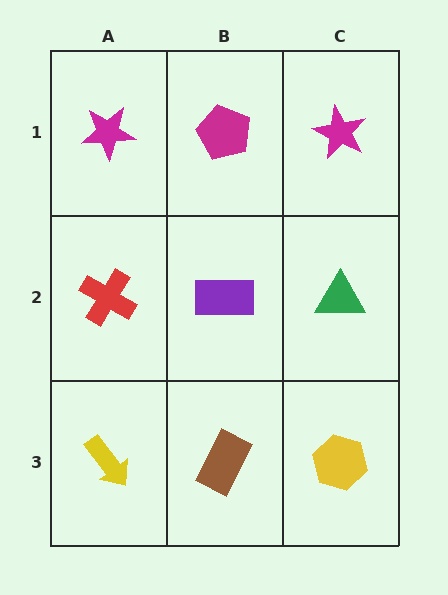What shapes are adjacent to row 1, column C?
A green triangle (row 2, column C), a magenta pentagon (row 1, column B).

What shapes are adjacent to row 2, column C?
A magenta star (row 1, column C), a yellow hexagon (row 3, column C), a purple rectangle (row 2, column B).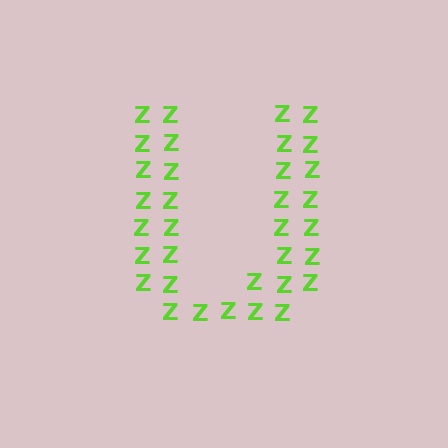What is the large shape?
The large shape is the letter U.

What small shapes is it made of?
It is made of small letter Z's.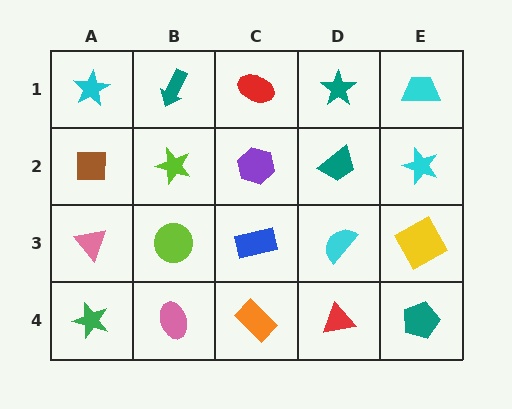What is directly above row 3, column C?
A purple hexagon.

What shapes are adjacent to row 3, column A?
A brown square (row 2, column A), a green star (row 4, column A), a lime circle (row 3, column B).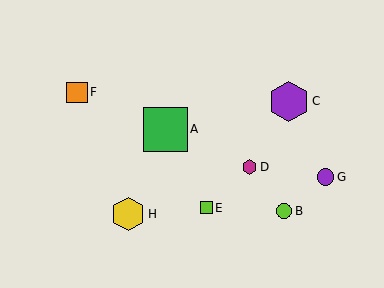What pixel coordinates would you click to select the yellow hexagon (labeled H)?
Click at (128, 214) to select the yellow hexagon H.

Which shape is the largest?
The green square (labeled A) is the largest.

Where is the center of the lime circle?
The center of the lime circle is at (284, 211).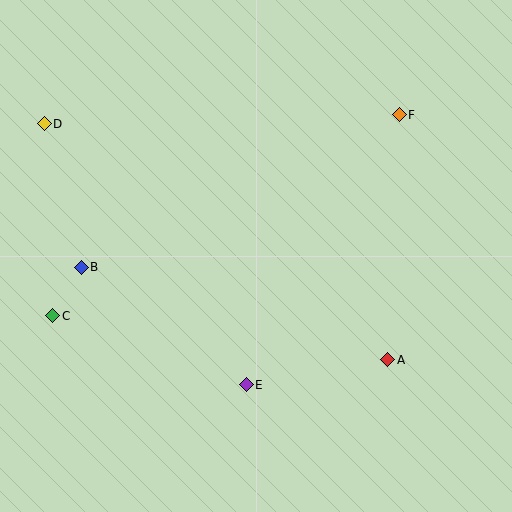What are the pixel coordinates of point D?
Point D is at (44, 124).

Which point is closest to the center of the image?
Point E at (246, 385) is closest to the center.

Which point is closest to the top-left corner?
Point D is closest to the top-left corner.